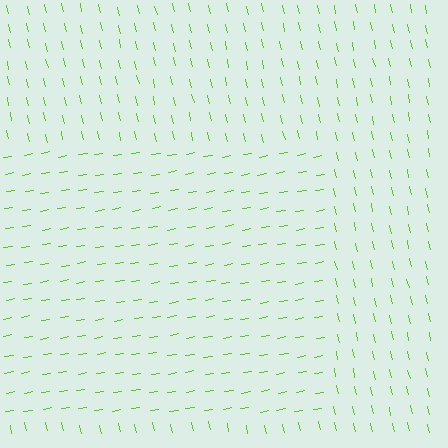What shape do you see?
I see a rectangle.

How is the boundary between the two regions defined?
The boundary is defined purely by a change in line orientation (approximately 87 degrees difference). All lines are the same color and thickness.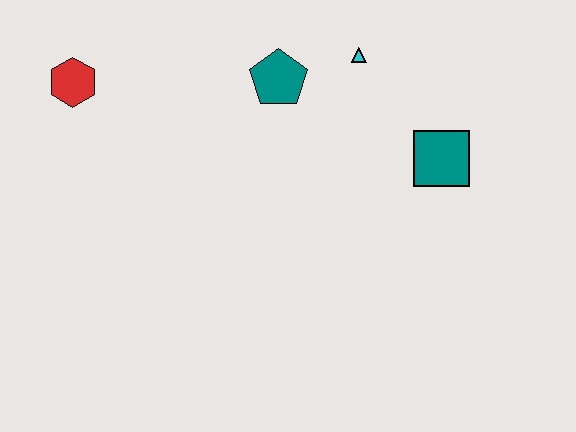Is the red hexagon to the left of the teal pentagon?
Yes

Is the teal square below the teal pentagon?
Yes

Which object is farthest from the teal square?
The red hexagon is farthest from the teal square.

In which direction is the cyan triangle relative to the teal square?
The cyan triangle is above the teal square.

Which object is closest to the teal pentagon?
The cyan triangle is closest to the teal pentagon.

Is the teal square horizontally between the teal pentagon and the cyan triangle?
No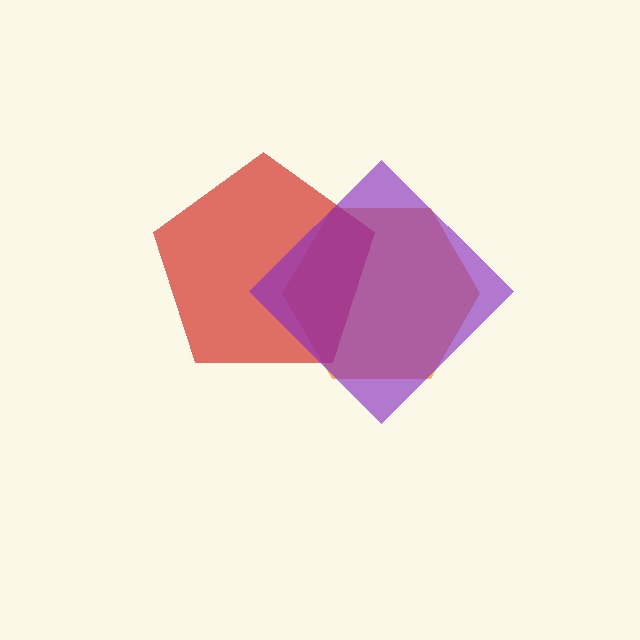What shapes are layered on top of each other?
The layered shapes are: an orange hexagon, a red pentagon, a purple diamond.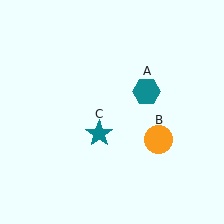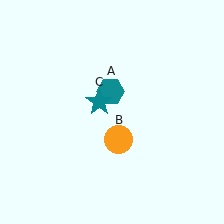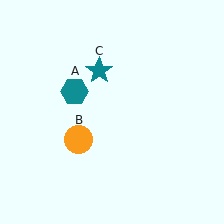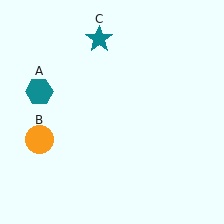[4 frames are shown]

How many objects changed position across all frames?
3 objects changed position: teal hexagon (object A), orange circle (object B), teal star (object C).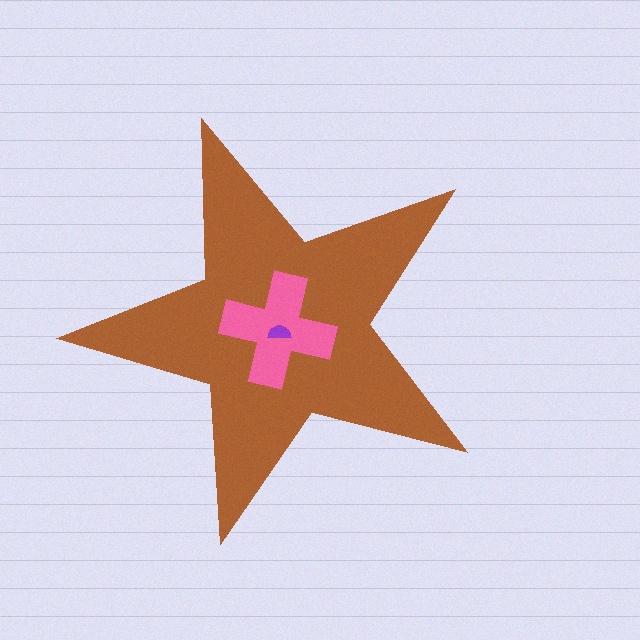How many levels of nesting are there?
3.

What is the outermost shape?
The brown star.